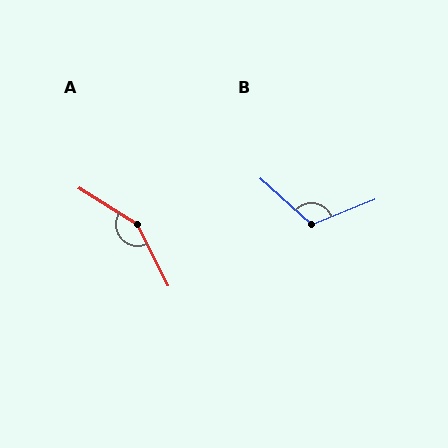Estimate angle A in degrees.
Approximately 148 degrees.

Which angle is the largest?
A, at approximately 148 degrees.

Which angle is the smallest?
B, at approximately 117 degrees.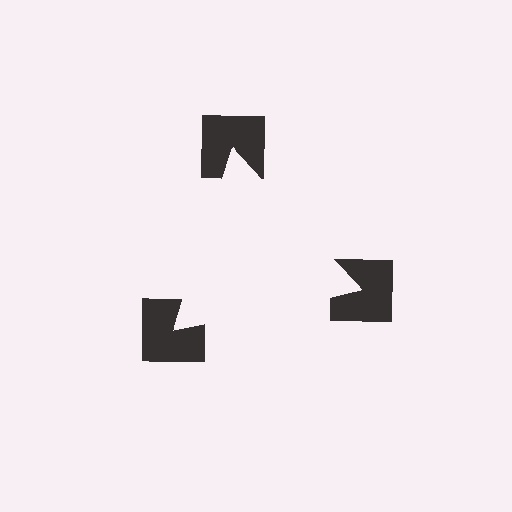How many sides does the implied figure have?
3 sides.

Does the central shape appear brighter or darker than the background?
It typically appears slightly brighter than the background, even though no actual brightness change is drawn.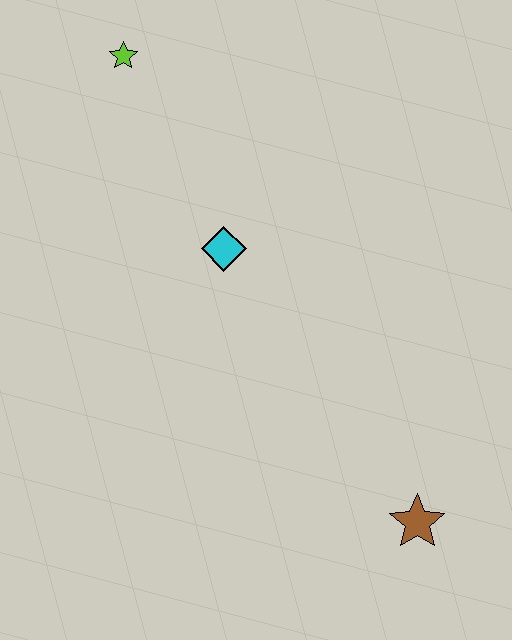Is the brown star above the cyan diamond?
No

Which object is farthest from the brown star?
The lime star is farthest from the brown star.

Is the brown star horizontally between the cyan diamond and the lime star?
No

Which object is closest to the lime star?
The cyan diamond is closest to the lime star.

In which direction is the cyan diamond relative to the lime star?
The cyan diamond is below the lime star.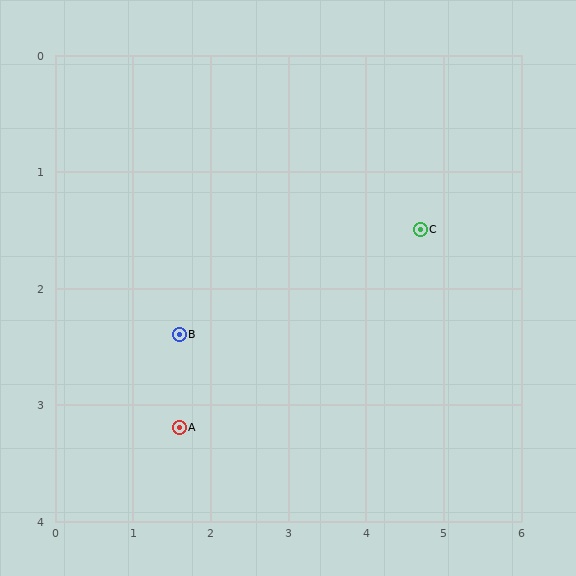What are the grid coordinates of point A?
Point A is at approximately (1.6, 3.2).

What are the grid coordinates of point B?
Point B is at approximately (1.6, 2.4).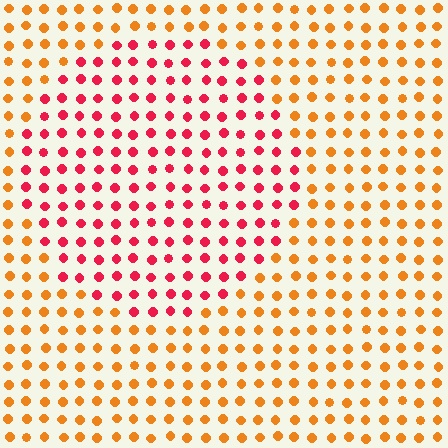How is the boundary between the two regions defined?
The boundary is defined purely by a slight shift in hue (about 43 degrees). Spacing, size, and orientation are identical on both sides.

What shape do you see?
I see a circle.